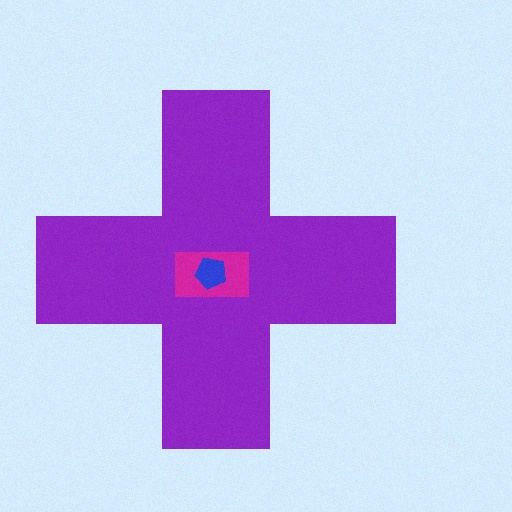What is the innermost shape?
The blue pentagon.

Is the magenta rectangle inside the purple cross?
Yes.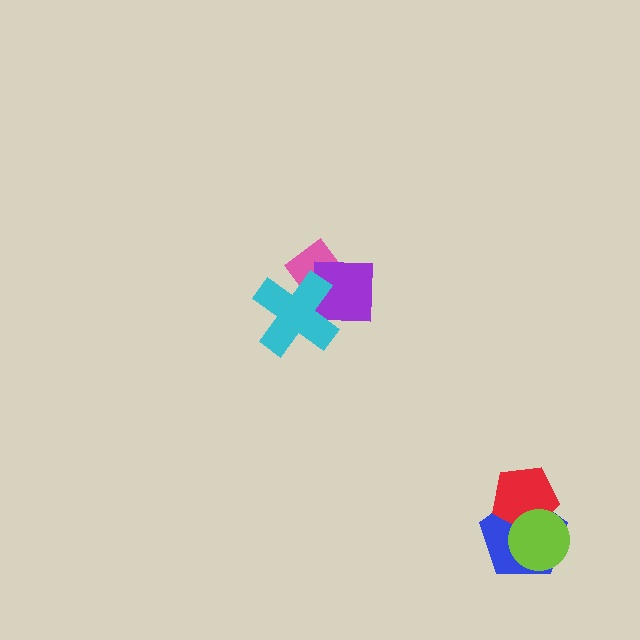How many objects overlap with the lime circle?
2 objects overlap with the lime circle.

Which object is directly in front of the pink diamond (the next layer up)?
The purple square is directly in front of the pink diamond.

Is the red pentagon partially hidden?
Yes, it is partially covered by another shape.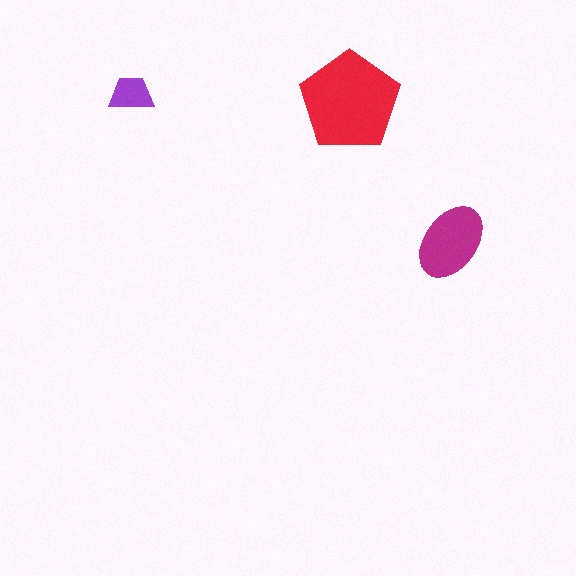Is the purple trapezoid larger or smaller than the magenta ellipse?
Smaller.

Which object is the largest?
The red pentagon.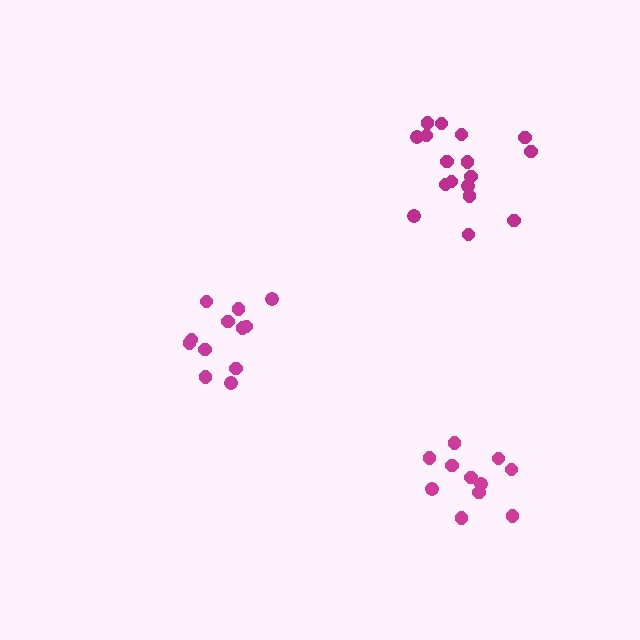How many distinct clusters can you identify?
There are 3 distinct clusters.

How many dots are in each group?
Group 1: 11 dots, Group 2: 17 dots, Group 3: 12 dots (40 total).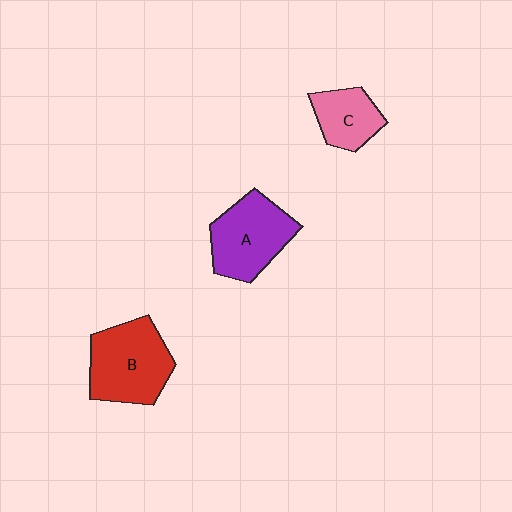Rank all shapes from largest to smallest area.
From largest to smallest: B (red), A (purple), C (pink).